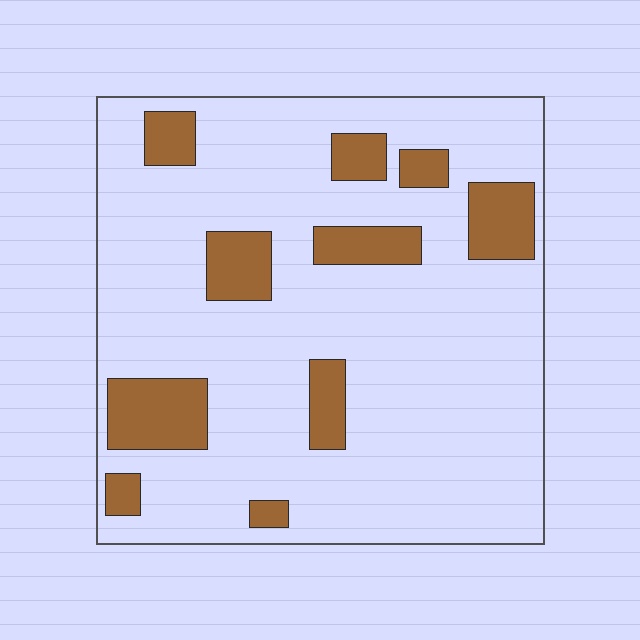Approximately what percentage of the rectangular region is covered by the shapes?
Approximately 15%.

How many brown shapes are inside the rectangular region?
10.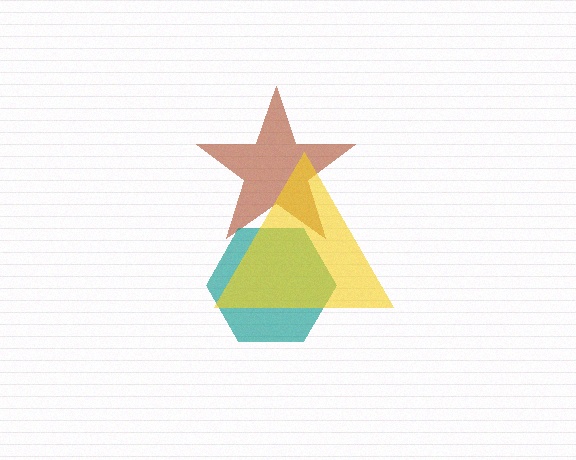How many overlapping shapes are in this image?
There are 3 overlapping shapes in the image.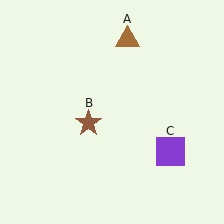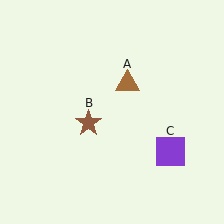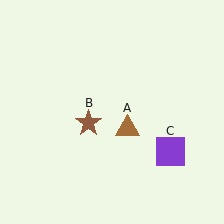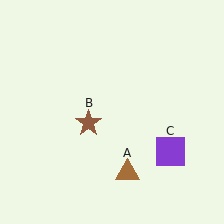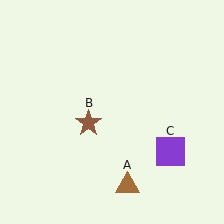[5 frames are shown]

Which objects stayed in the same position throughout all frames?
Brown star (object B) and purple square (object C) remained stationary.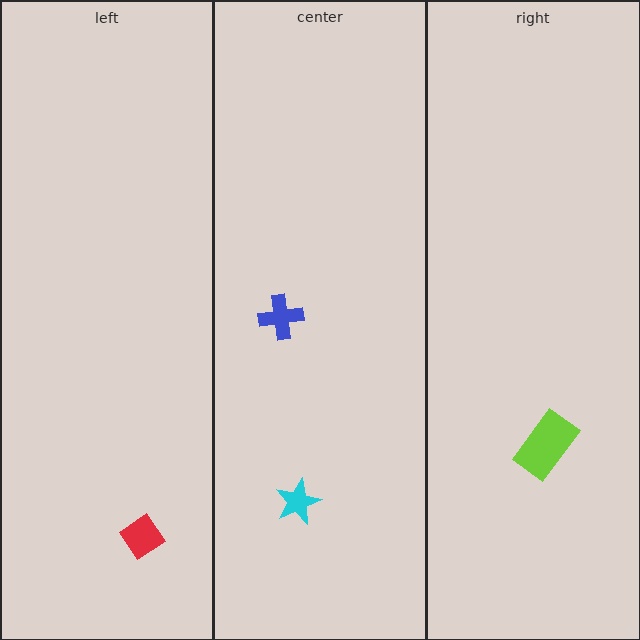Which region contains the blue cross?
The center region.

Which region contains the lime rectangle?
The right region.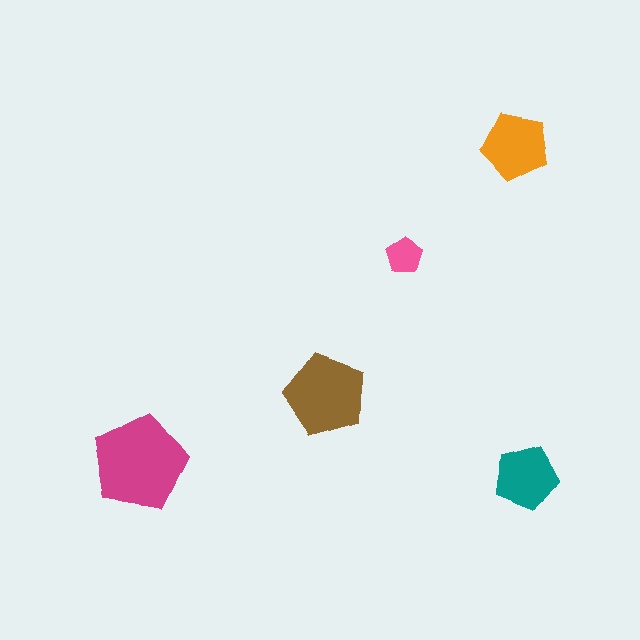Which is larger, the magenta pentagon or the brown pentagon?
The magenta one.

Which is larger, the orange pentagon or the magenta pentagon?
The magenta one.